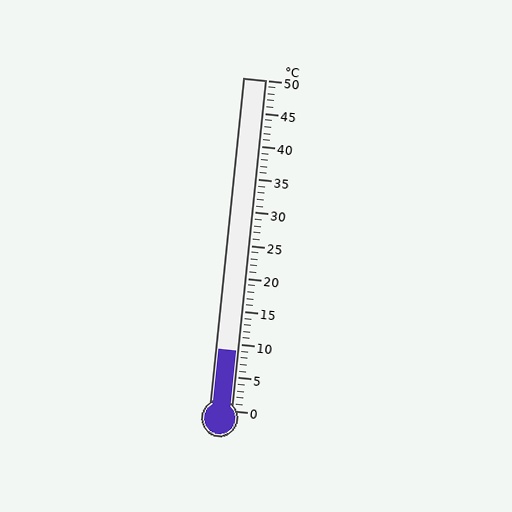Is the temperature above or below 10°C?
The temperature is below 10°C.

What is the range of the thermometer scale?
The thermometer scale ranges from 0°C to 50°C.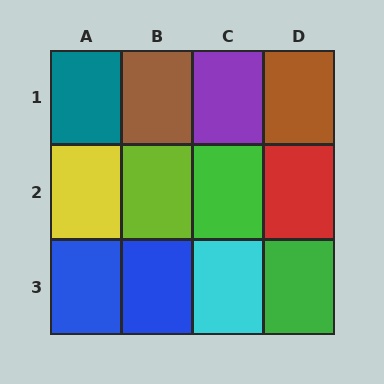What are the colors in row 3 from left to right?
Blue, blue, cyan, green.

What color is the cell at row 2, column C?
Green.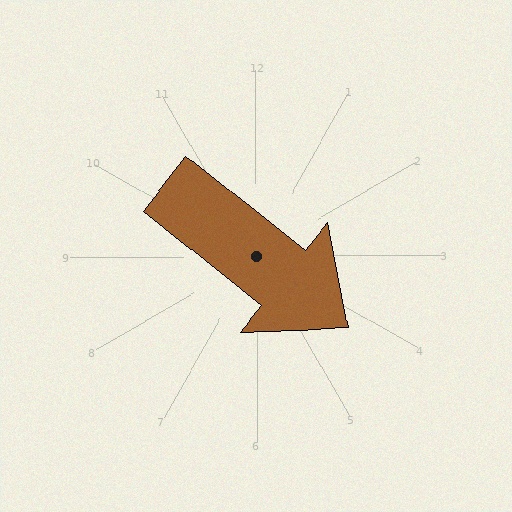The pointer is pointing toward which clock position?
Roughly 4 o'clock.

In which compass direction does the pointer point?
Southeast.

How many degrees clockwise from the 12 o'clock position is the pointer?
Approximately 129 degrees.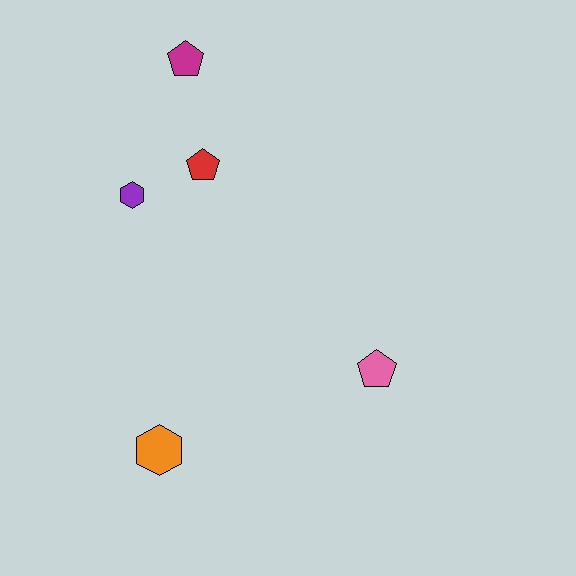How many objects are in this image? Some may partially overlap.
There are 5 objects.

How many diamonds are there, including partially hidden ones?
There are no diamonds.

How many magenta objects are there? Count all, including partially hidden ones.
There is 1 magenta object.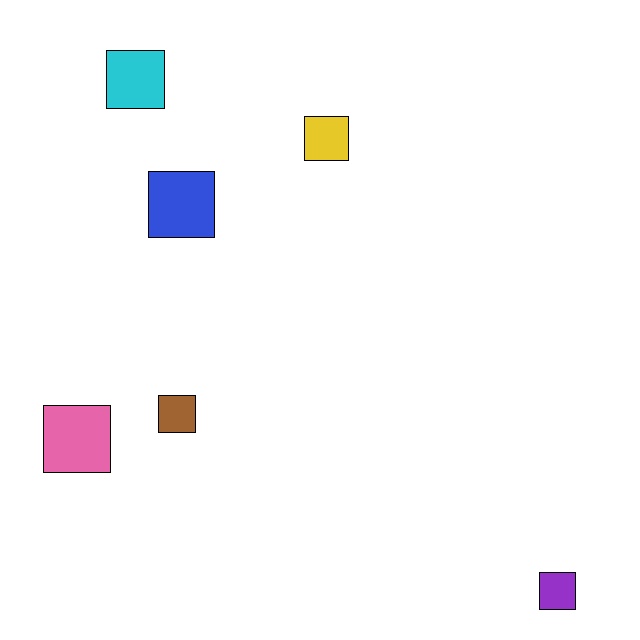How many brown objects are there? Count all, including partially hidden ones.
There is 1 brown object.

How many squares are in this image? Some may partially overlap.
There are 6 squares.